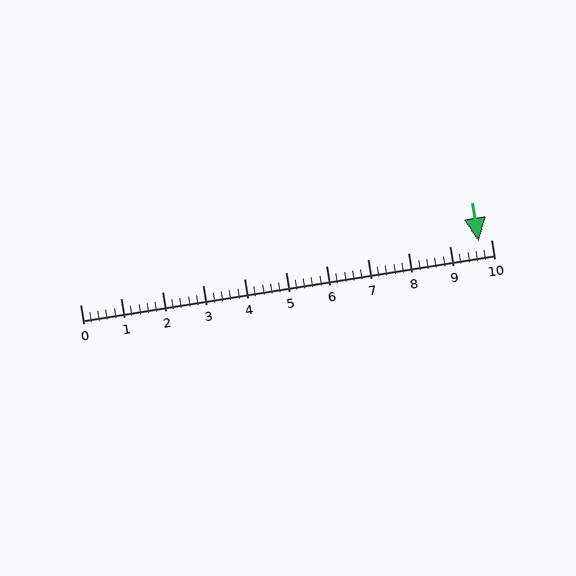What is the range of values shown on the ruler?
The ruler shows values from 0 to 10.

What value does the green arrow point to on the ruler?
The green arrow points to approximately 9.7.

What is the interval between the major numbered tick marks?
The major tick marks are spaced 1 units apart.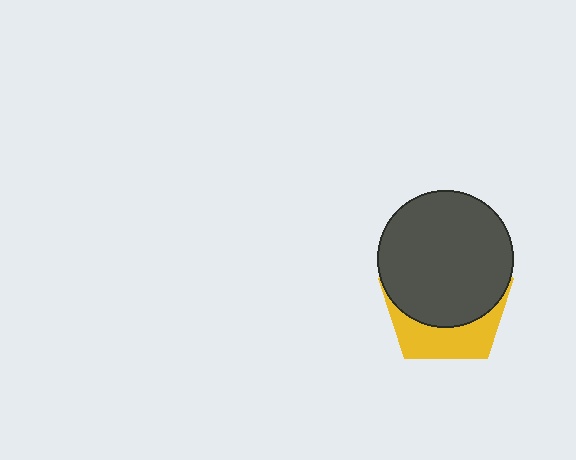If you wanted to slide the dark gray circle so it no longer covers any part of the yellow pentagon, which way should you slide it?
Slide it up — that is the most direct way to separate the two shapes.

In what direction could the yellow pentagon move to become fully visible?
The yellow pentagon could move down. That would shift it out from behind the dark gray circle entirely.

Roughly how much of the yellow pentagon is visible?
A small part of it is visible (roughly 34%).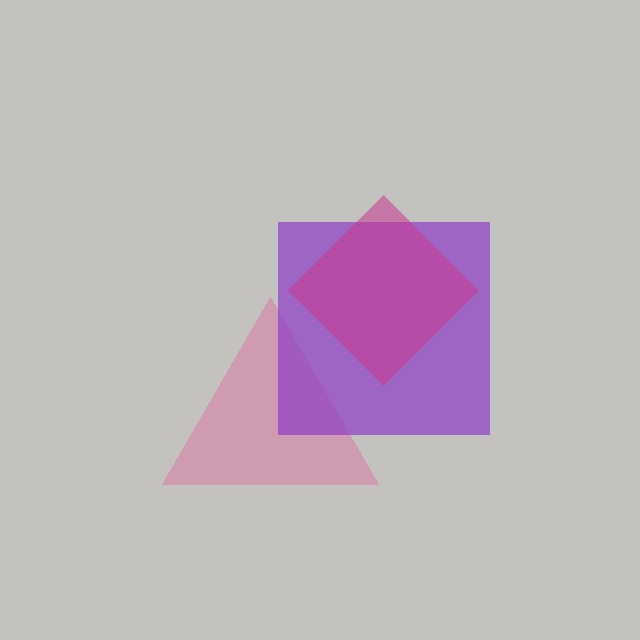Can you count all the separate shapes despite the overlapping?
Yes, there are 3 separate shapes.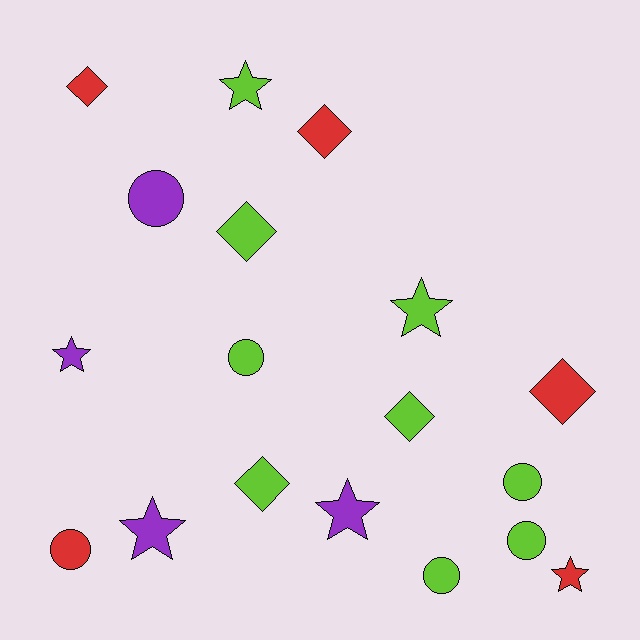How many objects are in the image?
There are 18 objects.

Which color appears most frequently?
Lime, with 9 objects.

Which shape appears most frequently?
Diamond, with 6 objects.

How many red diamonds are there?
There are 3 red diamonds.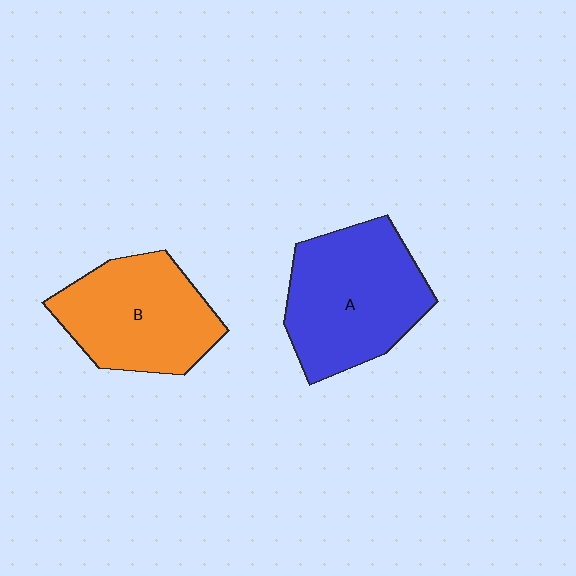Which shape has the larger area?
Shape A (blue).